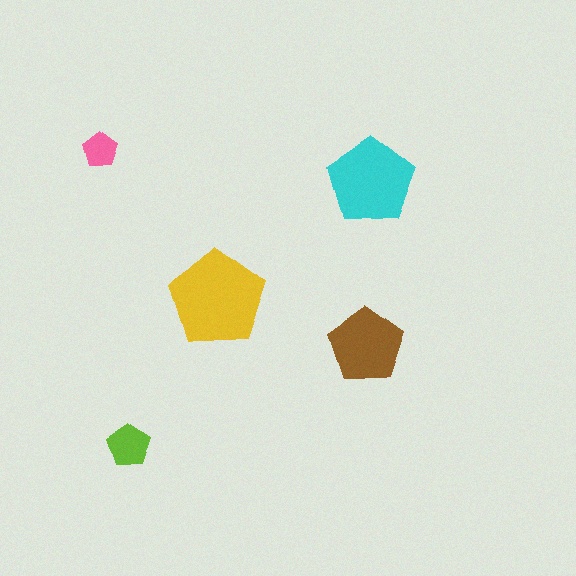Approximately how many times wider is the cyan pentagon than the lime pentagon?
About 2 times wider.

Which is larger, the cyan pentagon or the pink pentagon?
The cyan one.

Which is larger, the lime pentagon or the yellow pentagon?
The yellow one.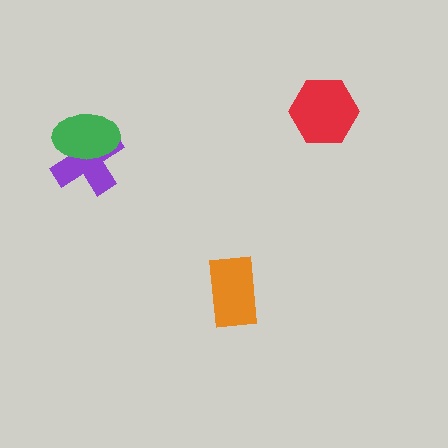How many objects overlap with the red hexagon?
0 objects overlap with the red hexagon.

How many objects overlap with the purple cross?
1 object overlaps with the purple cross.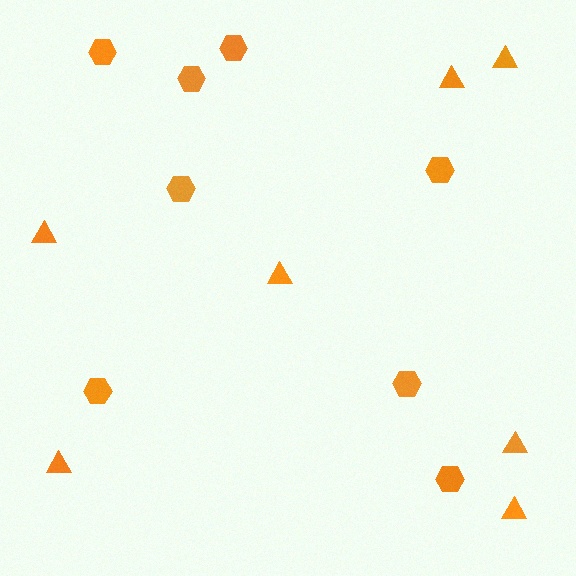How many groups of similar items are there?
There are 2 groups: one group of hexagons (8) and one group of triangles (7).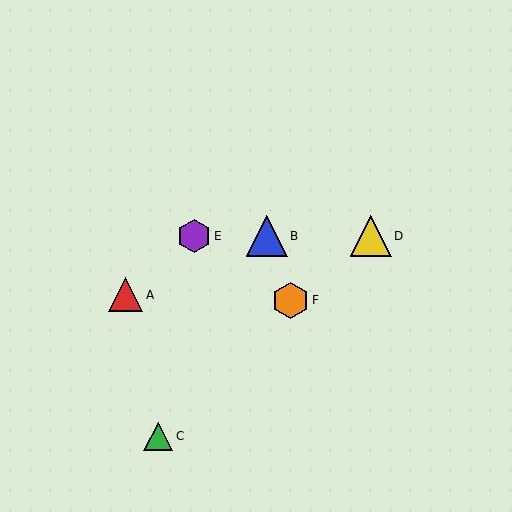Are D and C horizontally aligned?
No, D is at y≈236 and C is at y≈436.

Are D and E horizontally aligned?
Yes, both are at y≈236.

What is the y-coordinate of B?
Object B is at y≈236.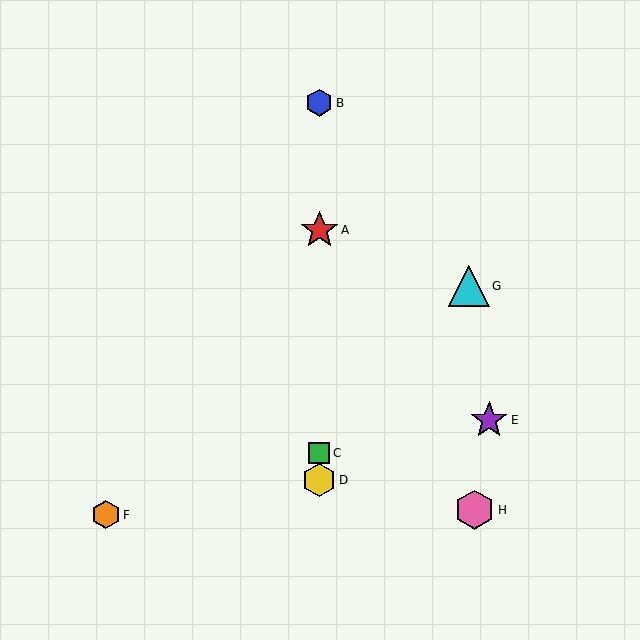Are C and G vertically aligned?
No, C is at x≈319 and G is at x≈469.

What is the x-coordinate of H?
Object H is at x≈475.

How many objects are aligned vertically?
4 objects (A, B, C, D) are aligned vertically.